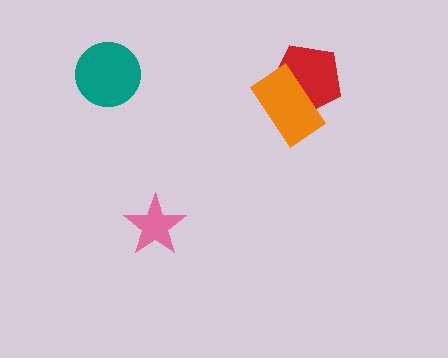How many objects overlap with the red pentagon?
1 object overlaps with the red pentagon.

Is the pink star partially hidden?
No, no other shape covers it.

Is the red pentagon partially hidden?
Yes, it is partially covered by another shape.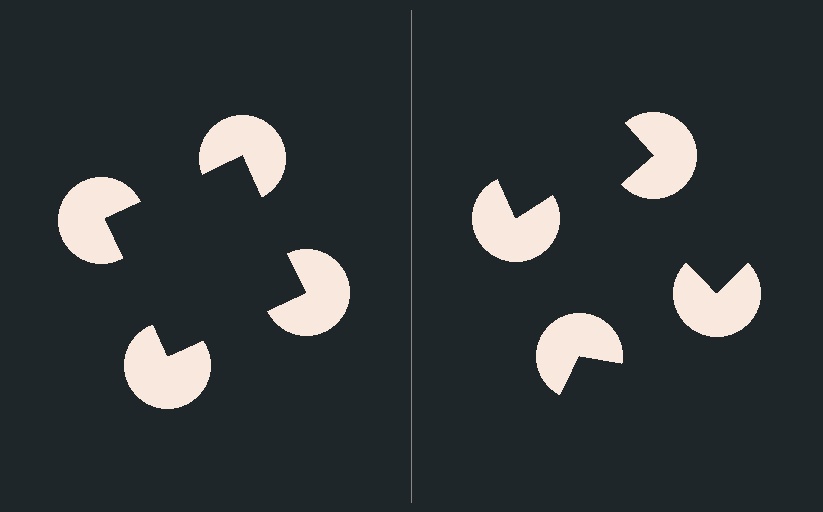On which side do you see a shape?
An illusory square appears on the left side. On the right side the wedge cuts are rotated, so no coherent shape forms.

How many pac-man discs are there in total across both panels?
8 — 4 on each side.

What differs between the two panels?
The pac-man discs are positioned identically on both sides; only the wedge orientations differ. On the left they align to a square; on the right they are misaligned.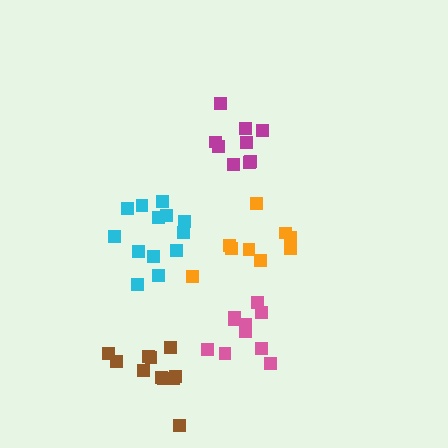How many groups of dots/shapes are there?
There are 5 groups.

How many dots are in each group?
Group 1: 11 dots, Group 2: 13 dots, Group 3: 9 dots, Group 4: 9 dots, Group 5: 11 dots (53 total).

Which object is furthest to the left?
The brown cluster is leftmost.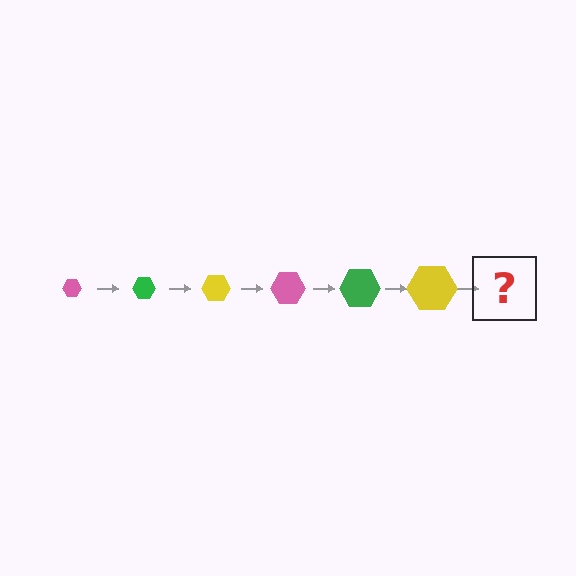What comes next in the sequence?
The next element should be a pink hexagon, larger than the previous one.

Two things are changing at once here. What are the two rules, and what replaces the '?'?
The two rules are that the hexagon grows larger each step and the color cycles through pink, green, and yellow. The '?' should be a pink hexagon, larger than the previous one.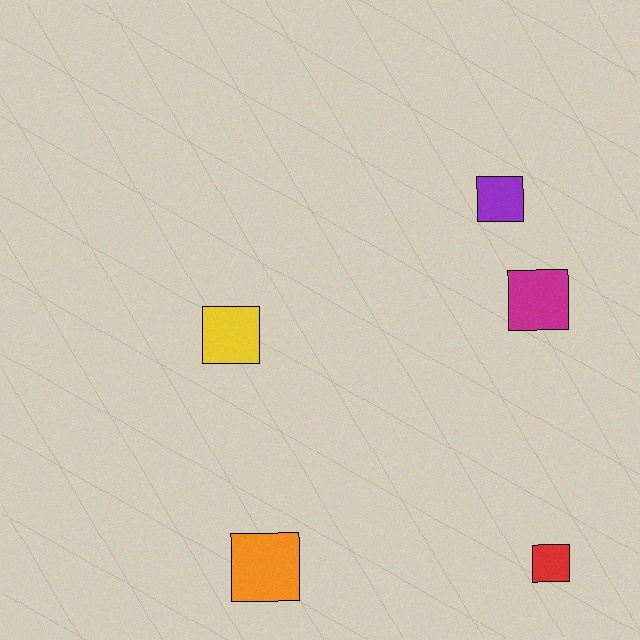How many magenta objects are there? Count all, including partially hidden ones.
There is 1 magenta object.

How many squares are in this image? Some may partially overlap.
There are 5 squares.